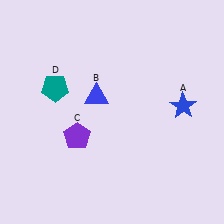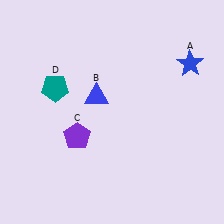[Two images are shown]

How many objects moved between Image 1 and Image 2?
1 object moved between the two images.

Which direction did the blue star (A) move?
The blue star (A) moved up.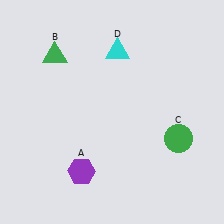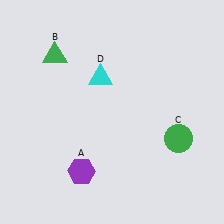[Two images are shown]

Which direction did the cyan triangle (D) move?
The cyan triangle (D) moved down.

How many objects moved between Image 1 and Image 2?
1 object moved between the two images.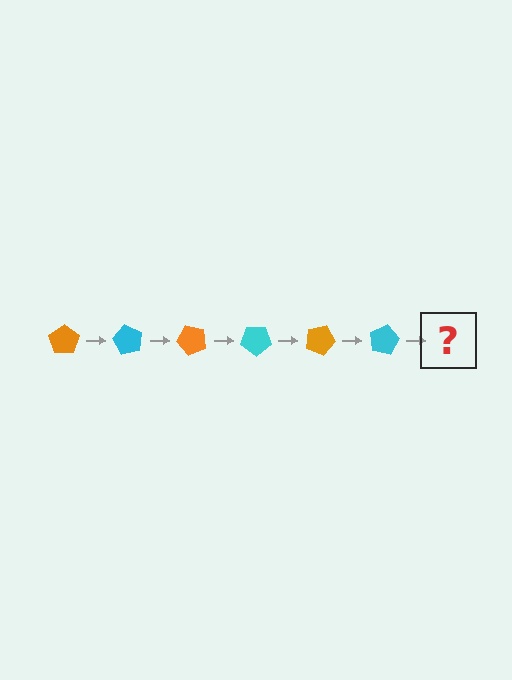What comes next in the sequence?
The next element should be an orange pentagon, rotated 360 degrees from the start.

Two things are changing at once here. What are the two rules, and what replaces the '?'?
The two rules are that it rotates 60 degrees each step and the color cycles through orange and cyan. The '?' should be an orange pentagon, rotated 360 degrees from the start.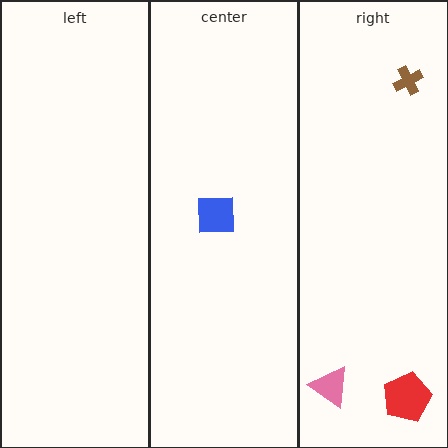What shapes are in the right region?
The red pentagon, the pink triangle, the brown cross.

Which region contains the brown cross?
The right region.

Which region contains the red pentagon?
The right region.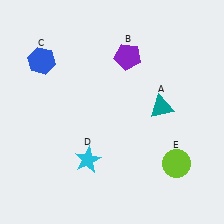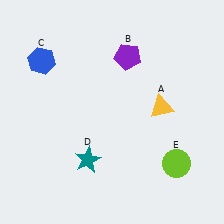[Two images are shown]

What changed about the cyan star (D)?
In Image 1, D is cyan. In Image 2, it changed to teal.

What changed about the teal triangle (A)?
In Image 1, A is teal. In Image 2, it changed to yellow.